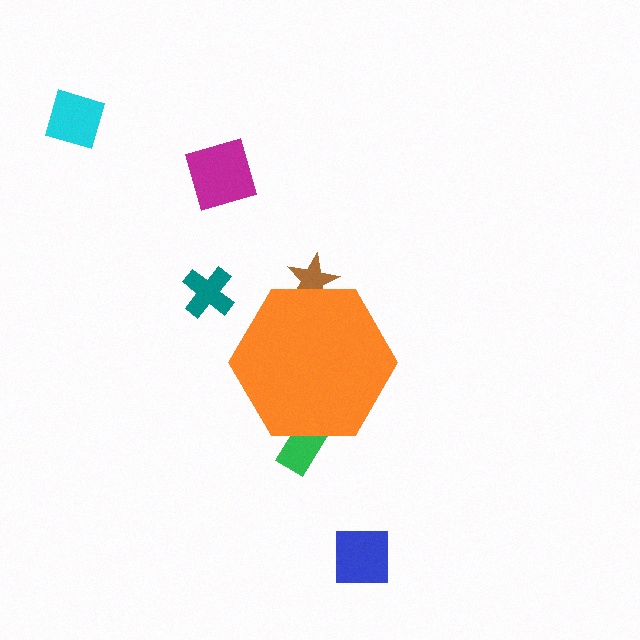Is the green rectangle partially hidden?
Yes, the green rectangle is partially hidden behind the orange hexagon.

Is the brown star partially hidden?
Yes, the brown star is partially hidden behind the orange hexagon.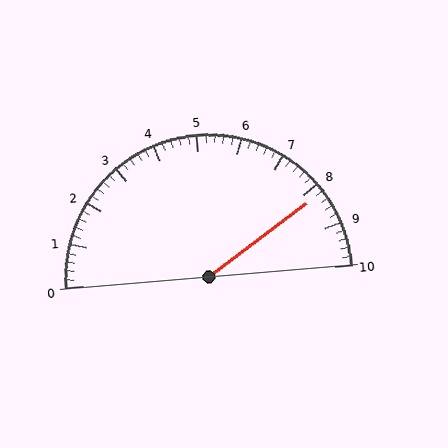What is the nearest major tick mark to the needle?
The nearest major tick mark is 8.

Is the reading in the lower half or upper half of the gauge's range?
The reading is in the upper half of the range (0 to 10).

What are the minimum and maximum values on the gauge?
The gauge ranges from 0 to 10.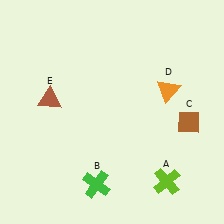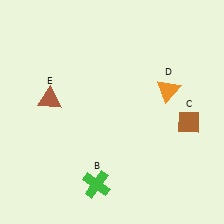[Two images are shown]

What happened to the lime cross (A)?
The lime cross (A) was removed in Image 2. It was in the bottom-right area of Image 1.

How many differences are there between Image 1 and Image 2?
There is 1 difference between the two images.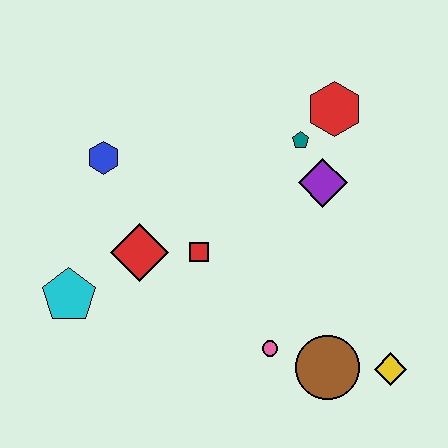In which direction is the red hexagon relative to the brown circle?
The red hexagon is above the brown circle.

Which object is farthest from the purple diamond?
The cyan pentagon is farthest from the purple diamond.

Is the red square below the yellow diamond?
No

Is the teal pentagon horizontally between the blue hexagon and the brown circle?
Yes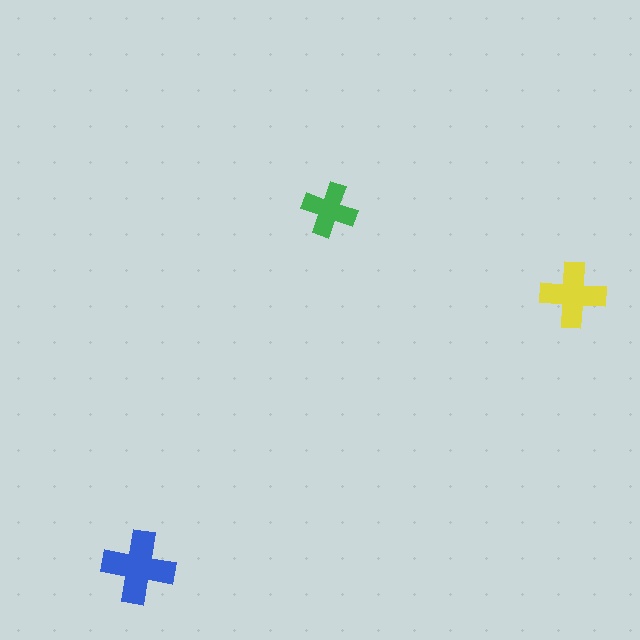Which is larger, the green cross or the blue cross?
The blue one.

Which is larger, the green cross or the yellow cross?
The yellow one.